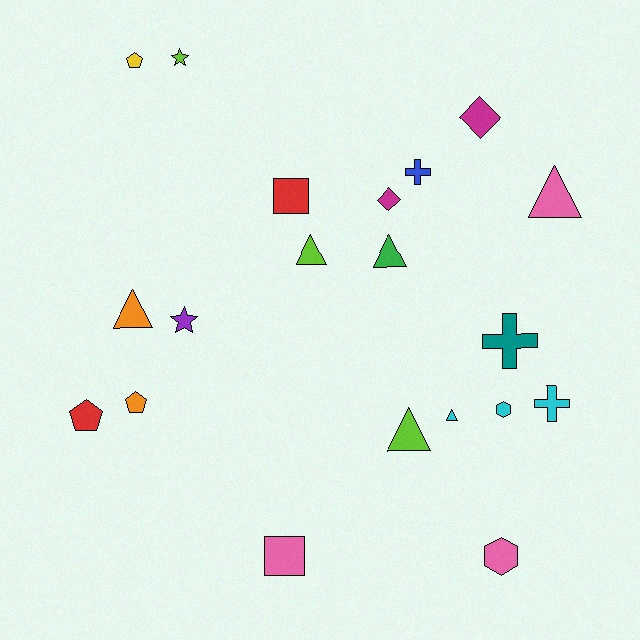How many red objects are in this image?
There are 2 red objects.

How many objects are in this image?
There are 20 objects.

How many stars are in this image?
There are 2 stars.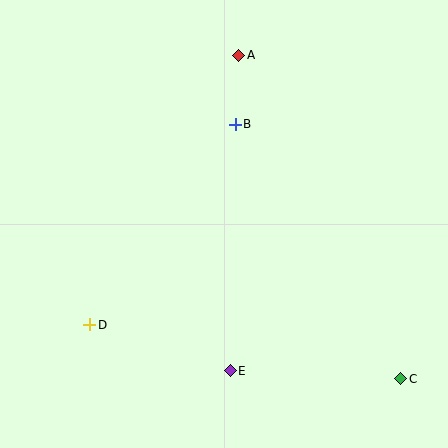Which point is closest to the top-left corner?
Point A is closest to the top-left corner.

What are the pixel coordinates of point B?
Point B is at (235, 124).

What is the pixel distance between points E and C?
The distance between E and C is 171 pixels.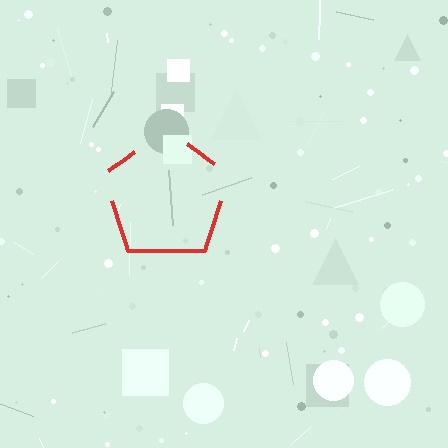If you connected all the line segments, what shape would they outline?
They would outline a pentagon.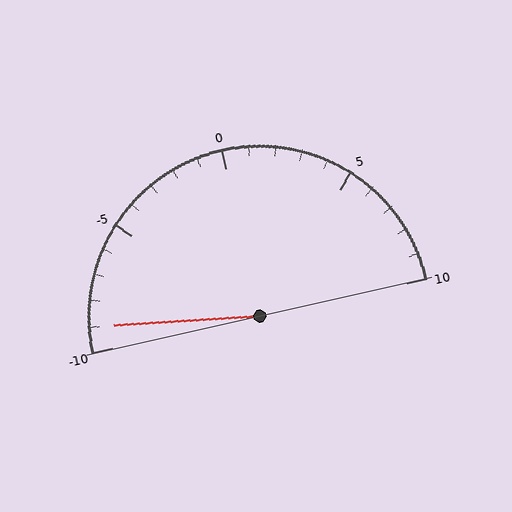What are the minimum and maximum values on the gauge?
The gauge ranges from -10 to 10.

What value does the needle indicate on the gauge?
The needle indicates approximately -9.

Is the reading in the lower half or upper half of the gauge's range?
The reading is in the lower half of the range (-10 to 10).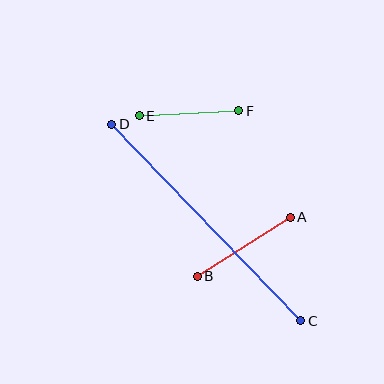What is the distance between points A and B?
The distance is approximately 110 pixels.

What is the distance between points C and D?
The distance is approximately 272 pixels.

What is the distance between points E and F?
The distance is approximately 100 pixels.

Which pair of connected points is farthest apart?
Points C and D are farthest apart.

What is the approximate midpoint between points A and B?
The midpoint is at approximately (244, 247) pixels.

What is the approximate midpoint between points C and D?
The midpoint is at approximately (206, 222) pixels.